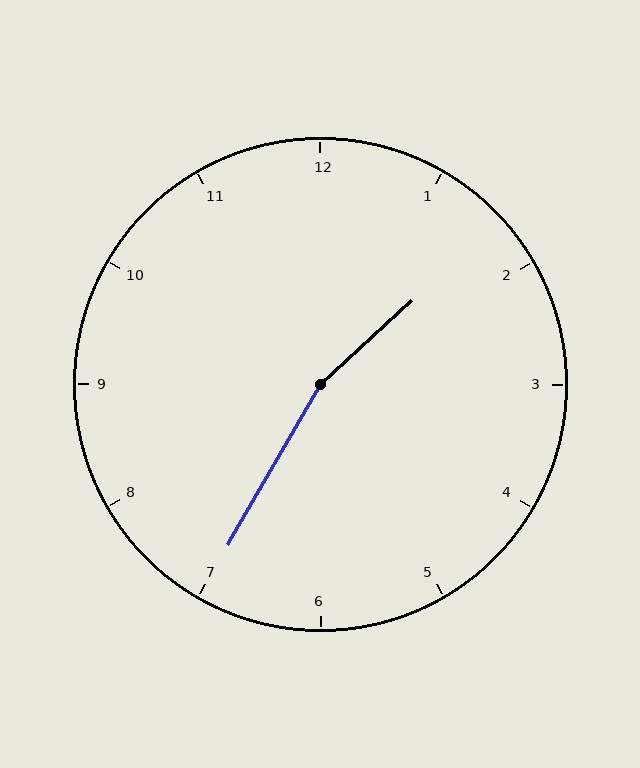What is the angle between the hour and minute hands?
Approximately 162 degrees.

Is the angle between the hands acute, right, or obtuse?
It is obtuse.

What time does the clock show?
1:35.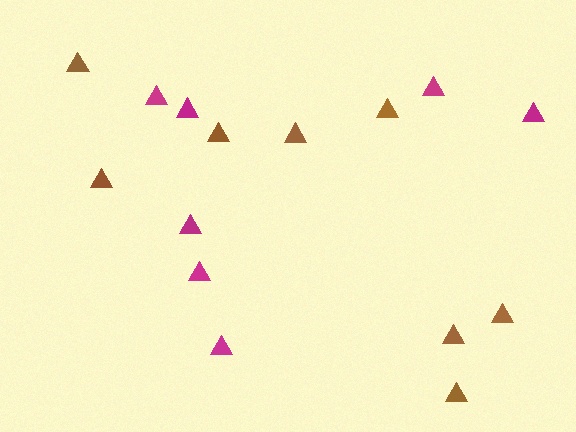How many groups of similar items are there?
There are 2 groups: one group of brown triangles (8) and one group of magenta triangles (7).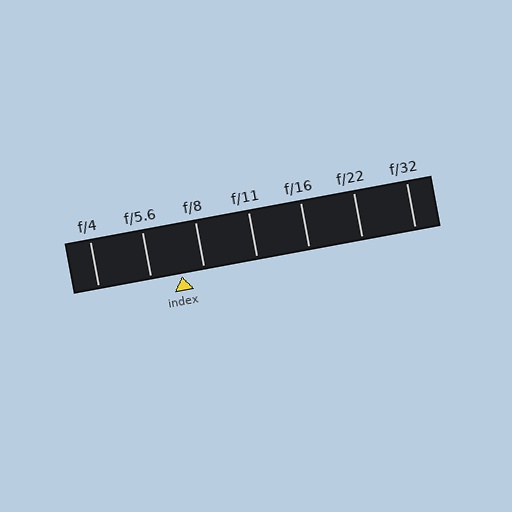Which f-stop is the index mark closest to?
The index mark is closest to f/8.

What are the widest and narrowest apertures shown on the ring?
The widest aperture shown is f/4 and the narrowest is f/32.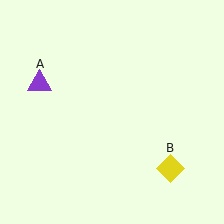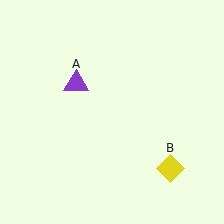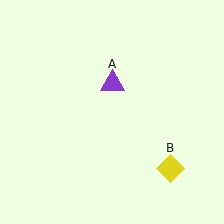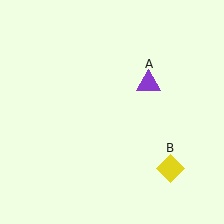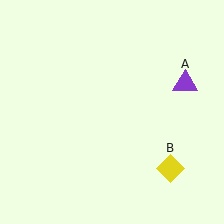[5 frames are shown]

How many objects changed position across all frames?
1 object changed position: purple triangle (object A).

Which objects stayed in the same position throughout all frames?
Yellow diamond (object B) remained stationary.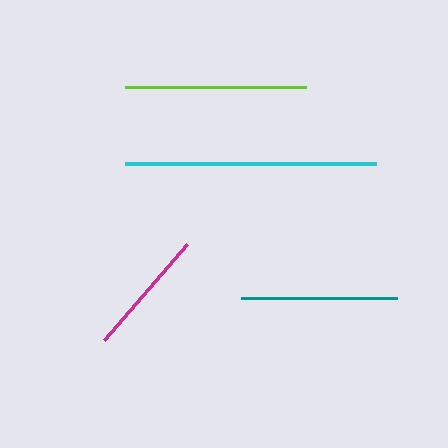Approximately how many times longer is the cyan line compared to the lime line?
The cyan line is approximately 1.4 times the length of the lime line.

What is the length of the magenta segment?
The magenta segment is approximately 126 pixels long.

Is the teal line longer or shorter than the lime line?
The lime line is longer than the teal line.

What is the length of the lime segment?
The lime segment is approximately 181 pixels long.